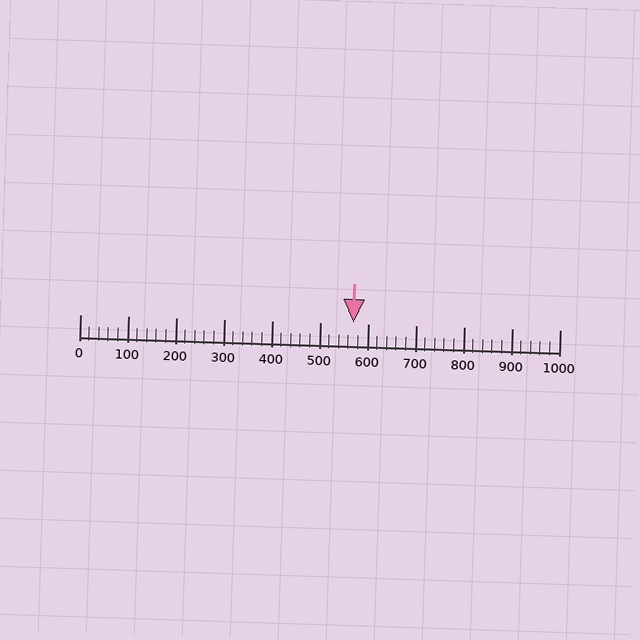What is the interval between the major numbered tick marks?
The major tick marks are spaced 100 units apart.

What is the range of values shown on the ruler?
The ruler shows values from 0 to 1000.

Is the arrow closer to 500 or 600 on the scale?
The arrow is closer to 600.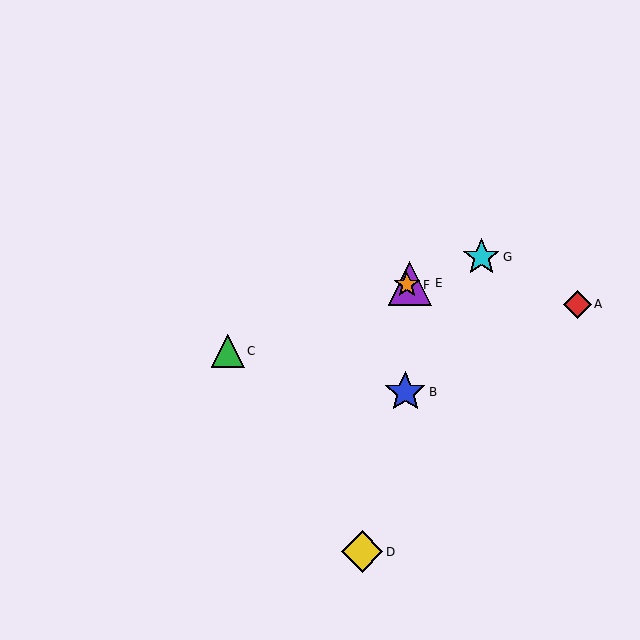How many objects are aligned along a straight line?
4 objects (C, E, F, G) are aligned along a straight line.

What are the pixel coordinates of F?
Object F is at (407, 285).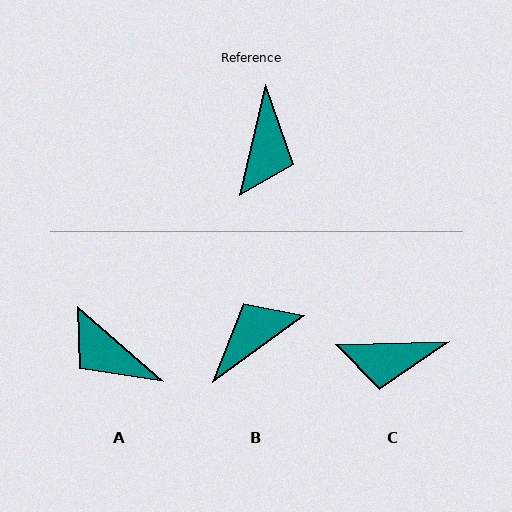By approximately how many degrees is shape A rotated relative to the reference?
Approximately 118 degrees clockwise.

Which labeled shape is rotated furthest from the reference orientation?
B, about 139 degrees away.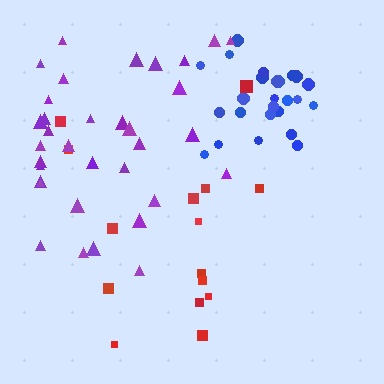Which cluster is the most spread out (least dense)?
Red.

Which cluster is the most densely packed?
Blue.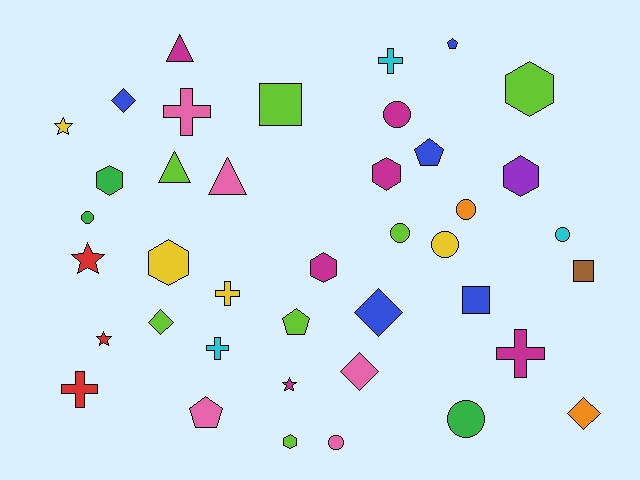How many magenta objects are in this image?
There are 6 magenta objects.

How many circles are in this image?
There are 8 circles.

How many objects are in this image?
There are 40 objects.